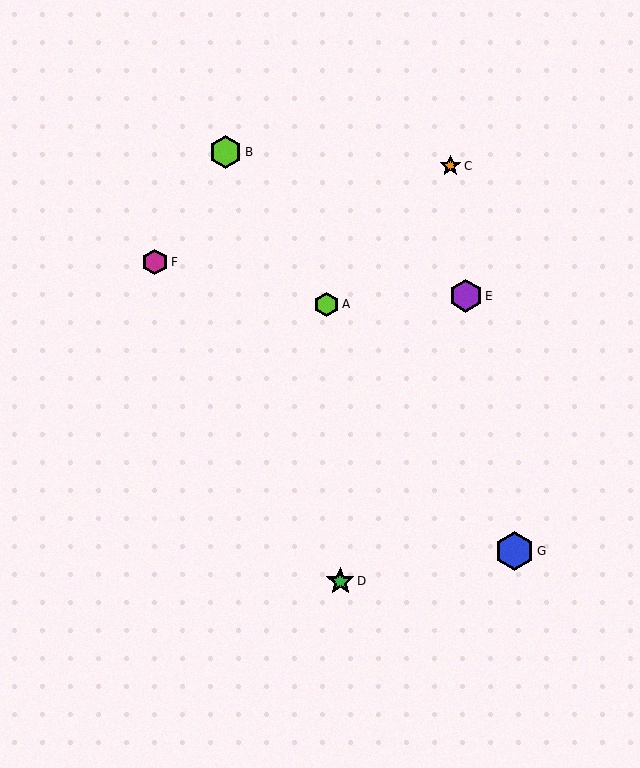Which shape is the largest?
The blue hexagon (labeled G) is the largest.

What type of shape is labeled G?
Shape G is a blue hexagon.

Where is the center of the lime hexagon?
The center of the lime hexagon is at (327, 304).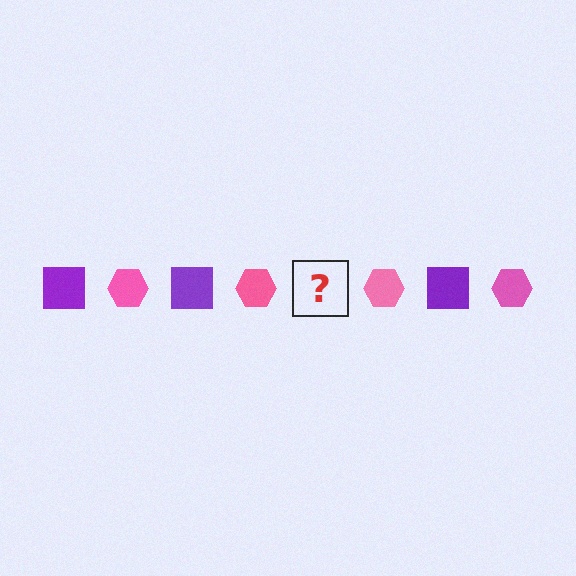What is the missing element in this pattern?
The missing element is a purple square.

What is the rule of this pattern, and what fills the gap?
The rule is that the pattern alternates between purple square and pink hexagon. The gap should be filled with a purple square.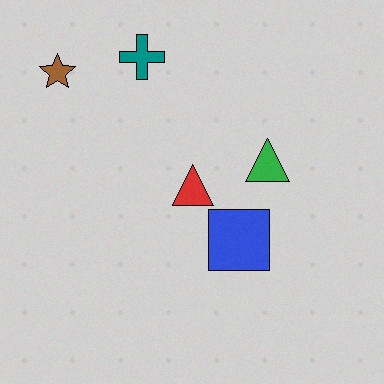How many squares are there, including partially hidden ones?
There is 1 square.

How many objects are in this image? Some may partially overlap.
There are 5 objects.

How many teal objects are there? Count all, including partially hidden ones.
There is 1 teal object.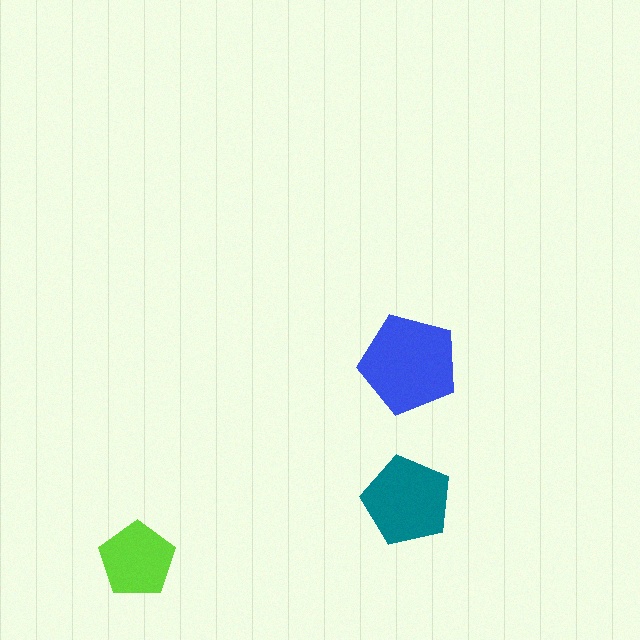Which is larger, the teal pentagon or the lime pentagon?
The teal one.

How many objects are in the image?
There are 3 objects in the image.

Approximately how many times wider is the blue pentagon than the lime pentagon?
About 1.5 times wider.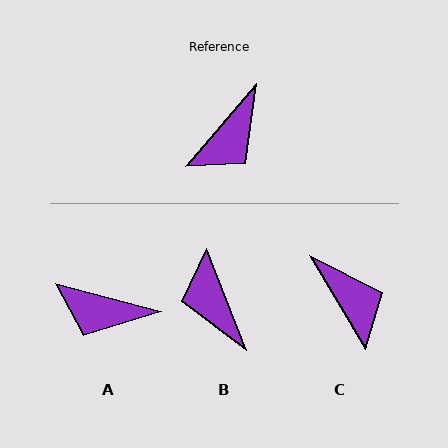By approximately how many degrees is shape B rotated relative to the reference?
Approximately 118 degrees clockwise.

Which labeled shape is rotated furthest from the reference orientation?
B, about 118 degrees away.